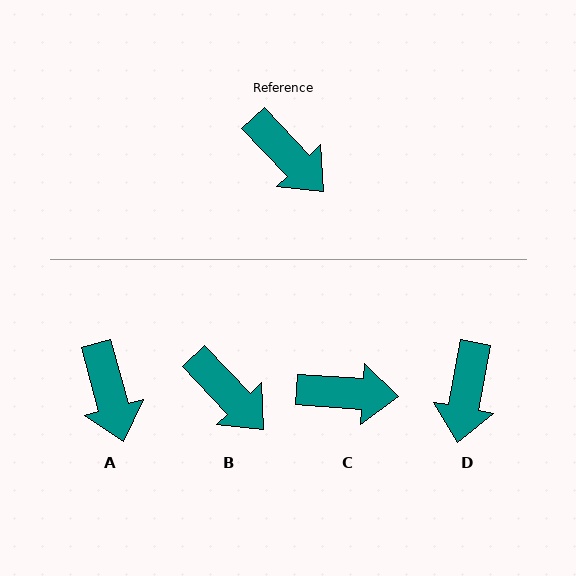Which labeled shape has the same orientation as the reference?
B.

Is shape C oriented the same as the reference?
No, it is off by about 43 degrees.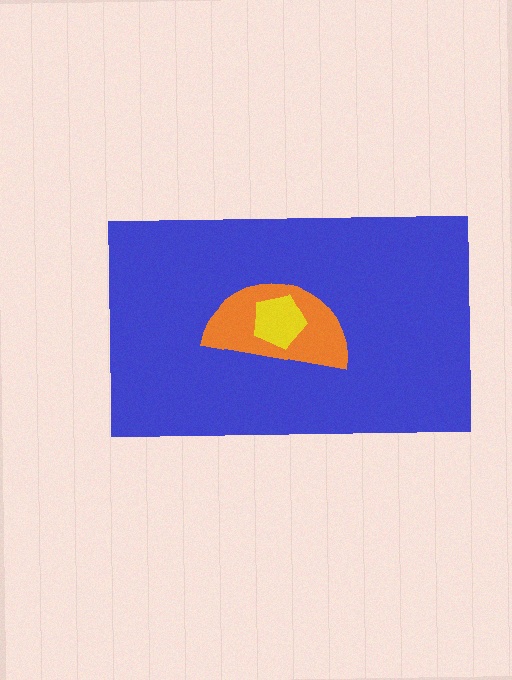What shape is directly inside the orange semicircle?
The yellow pentagon.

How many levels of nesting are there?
3.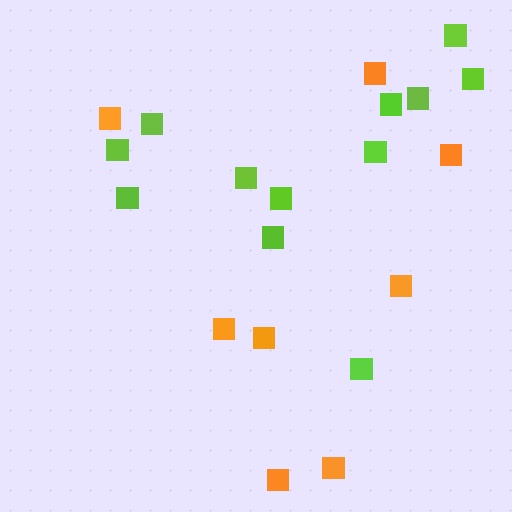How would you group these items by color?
There are 2 groups: one group of lime squares (12) and one group of orange squares (8).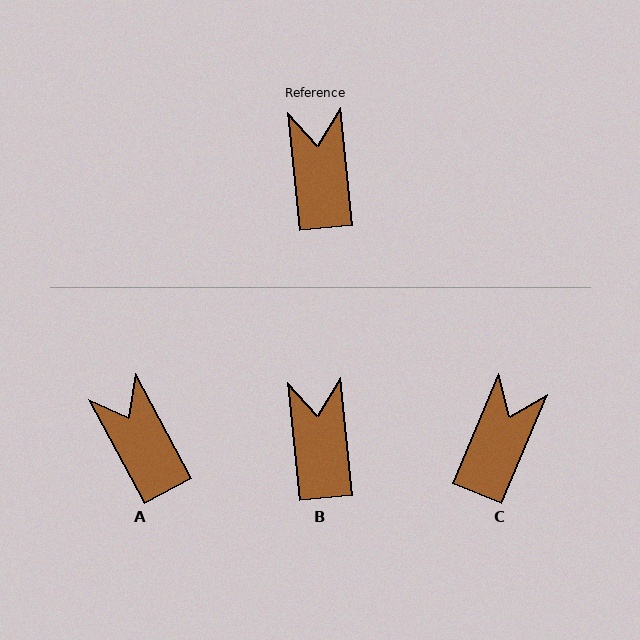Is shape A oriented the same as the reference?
No, it is off by about 23 degrees.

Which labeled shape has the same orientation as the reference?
B.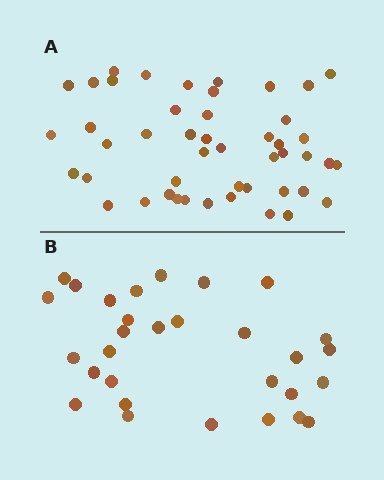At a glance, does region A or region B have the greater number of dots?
Region A (the top region) has more dots.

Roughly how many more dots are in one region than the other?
Region A has approximately 15 more dots than region B.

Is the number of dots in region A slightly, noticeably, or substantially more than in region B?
Region A has substantially more. The ratio is roughly 1.6 to 1.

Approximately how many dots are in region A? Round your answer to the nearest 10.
About 50 dots. (The exact count is 47, which rounds to 50.)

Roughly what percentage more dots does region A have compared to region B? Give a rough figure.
About 55% more.